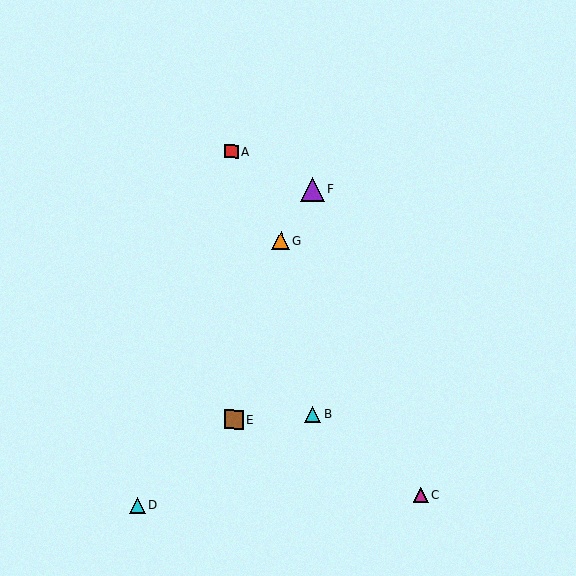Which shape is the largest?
The purple triangle (labeled F) is the largest.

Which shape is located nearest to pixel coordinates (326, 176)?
The purple triangle (labeled F) at (312, 189) is nearest to that location.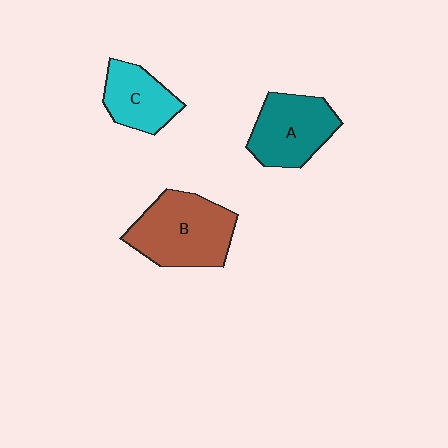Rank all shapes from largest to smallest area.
From largest to smallest: B (brown), A (teal), C (cyan).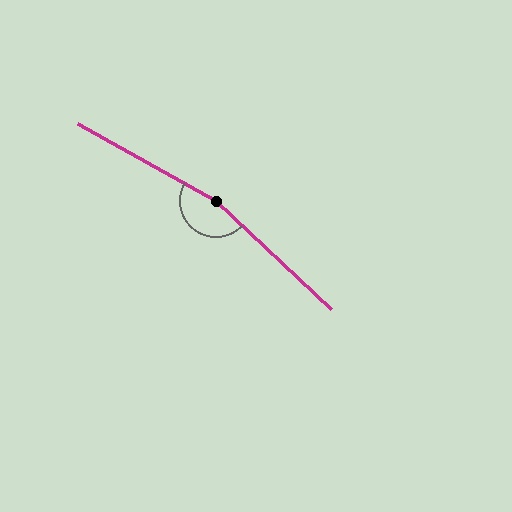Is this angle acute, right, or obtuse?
It is obtuse.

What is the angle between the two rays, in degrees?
Approximately 166 degrees.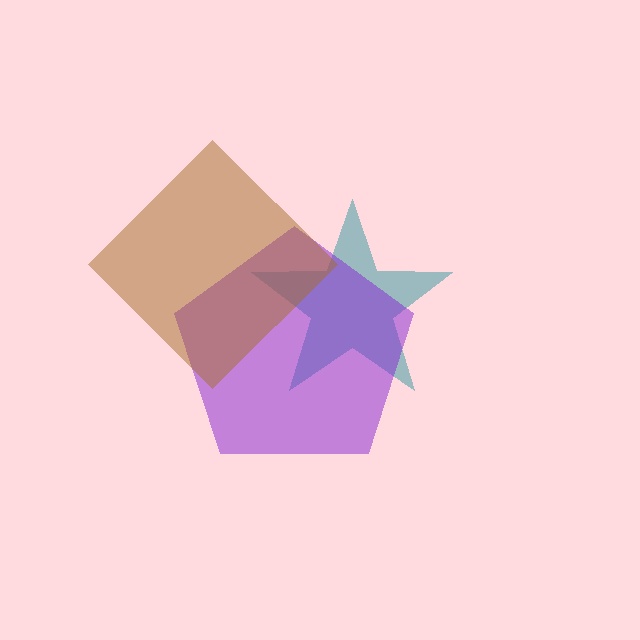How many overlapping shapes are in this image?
There are 3 overlapping shapes in the image.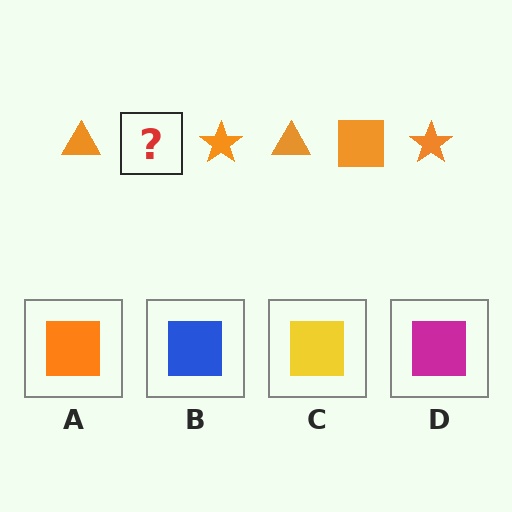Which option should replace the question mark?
Option A.